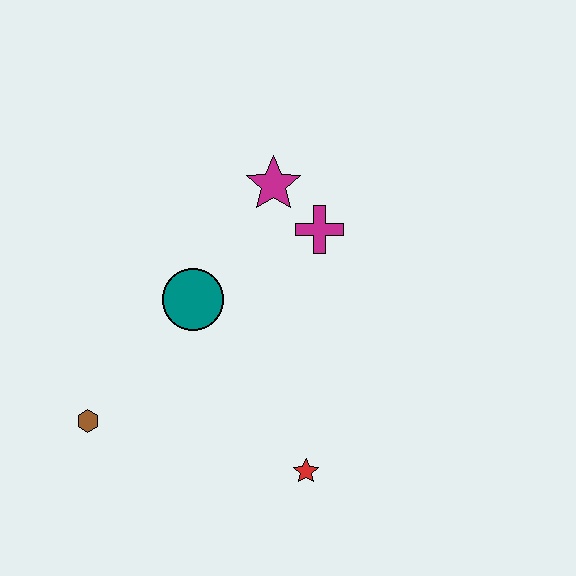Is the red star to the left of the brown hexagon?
No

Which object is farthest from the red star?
The magenta star is farthest from the red star.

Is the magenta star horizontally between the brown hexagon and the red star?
Yes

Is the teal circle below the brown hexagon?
No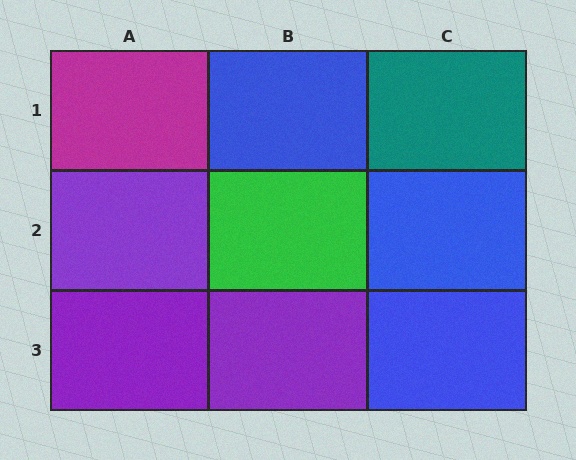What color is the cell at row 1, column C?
Teal.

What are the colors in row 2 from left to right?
Purple, green, blue.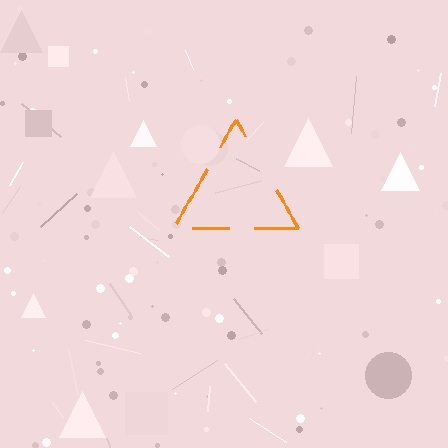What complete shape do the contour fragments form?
The contour fragments form a triangle.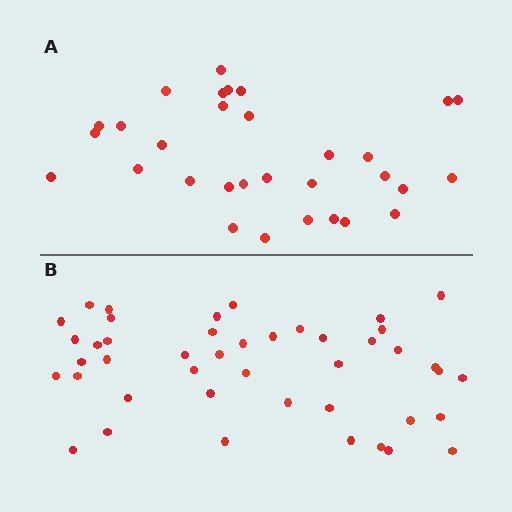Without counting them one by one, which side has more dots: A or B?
Region B (the bottom region) has more dots.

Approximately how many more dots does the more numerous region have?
Region B has approximately 15 more dots than region A.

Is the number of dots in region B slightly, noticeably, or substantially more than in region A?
Region B has noticeably more, but not dramatically so. The ratio is roughly 1.4 to 1.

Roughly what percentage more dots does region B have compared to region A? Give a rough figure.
About 40% more.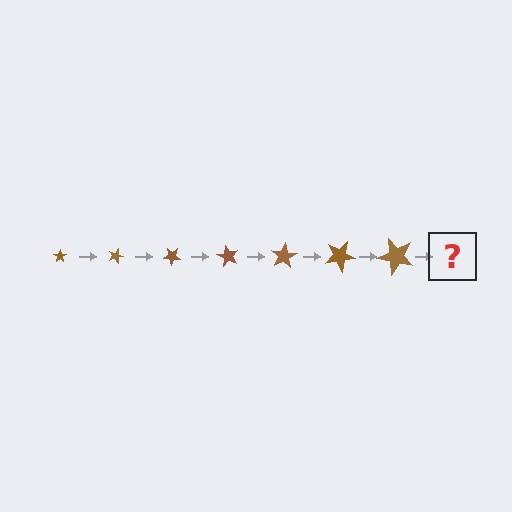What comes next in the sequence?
The next element should be a star, larger than the previous one and rotated 140 degrees from the start.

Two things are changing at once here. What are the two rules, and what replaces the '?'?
The two rules are that the star grows larger each step and it rotates 20 degrees each step. The '?' should be a star, larger than the previous one and rotated 140 degrees from the start.